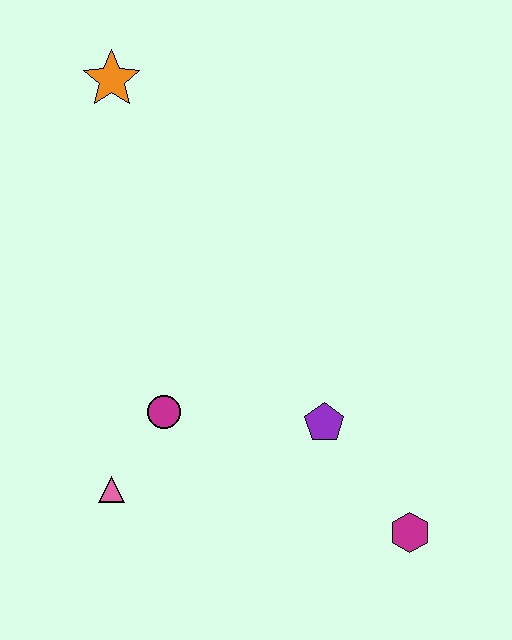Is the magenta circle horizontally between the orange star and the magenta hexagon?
Yes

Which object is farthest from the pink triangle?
The orange star is farthest from the pink triangle.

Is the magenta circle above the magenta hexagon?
Yes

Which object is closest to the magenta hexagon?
The purple pentagon is closest to the magenta hexagon.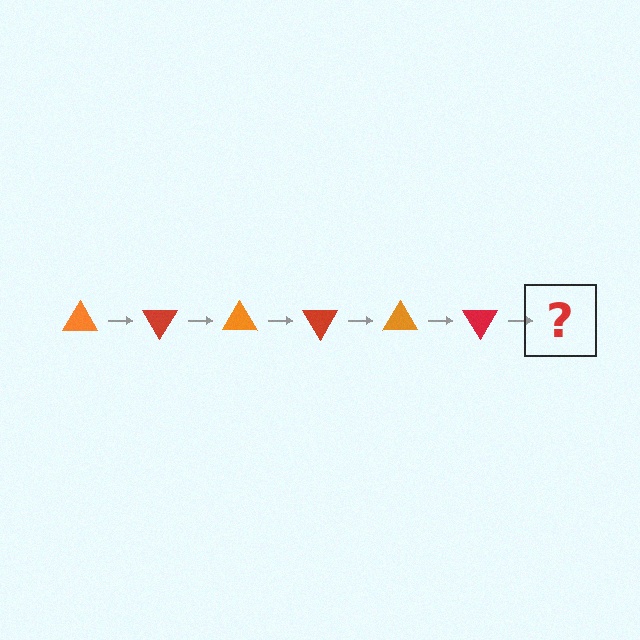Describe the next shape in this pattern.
It should be an orange triangle, rotated 360 degrees from the start.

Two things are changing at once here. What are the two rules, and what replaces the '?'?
The two rules are that it rotates 60 degrees each step and the color cycles through orange and red. The '?' should be an orange triangle, rotated 360 degrees from the start.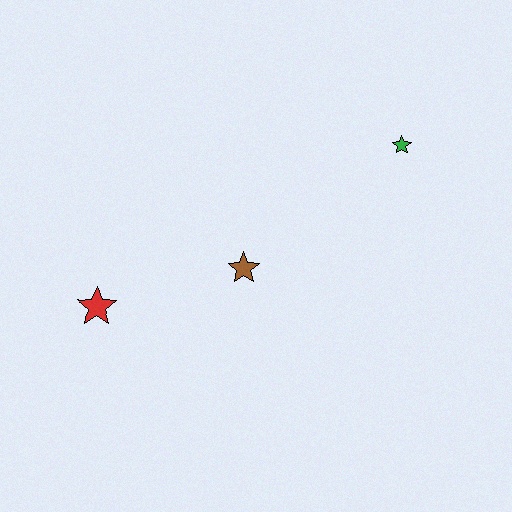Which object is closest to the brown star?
The red star is closest to the brown star.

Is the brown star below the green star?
Yes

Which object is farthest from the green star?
The red star is farthest from the green star.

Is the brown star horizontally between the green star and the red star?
Yes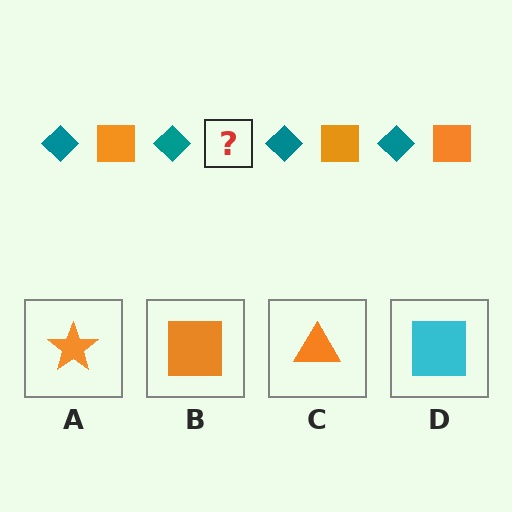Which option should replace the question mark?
Option B.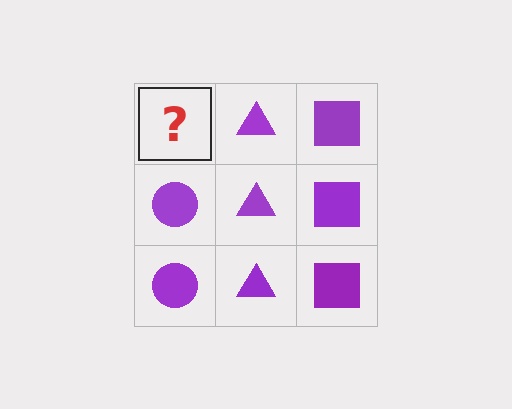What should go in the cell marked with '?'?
The missing cell should contain a purple circle.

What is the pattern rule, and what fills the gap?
The rule is that each column has a consistent shape. The gap should be filled with a purple circle.